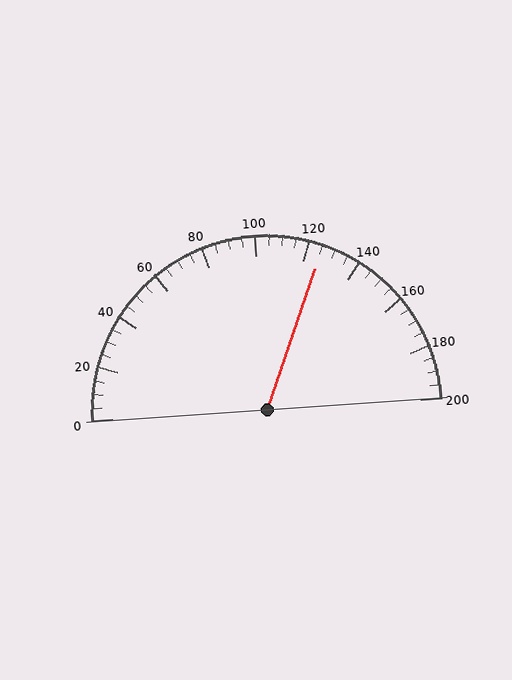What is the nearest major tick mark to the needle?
The nearest major tick mark is 120.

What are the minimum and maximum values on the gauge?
The gauge ranges from 0 to 200.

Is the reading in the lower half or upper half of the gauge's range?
The reading is in the upper half of the range (0 to 200).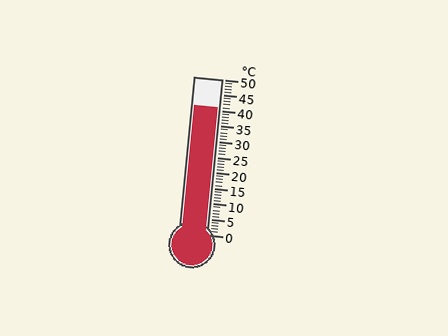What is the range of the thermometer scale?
The thermometer scale ranges from 0°C to 50°C.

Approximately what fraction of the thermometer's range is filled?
The thermometer is filled to approximately 80% of its range.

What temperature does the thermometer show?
The thermometer shows approximately 41°C.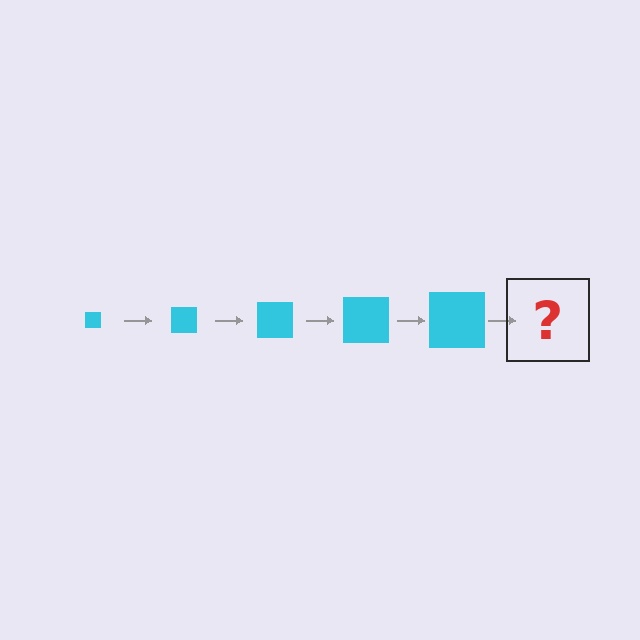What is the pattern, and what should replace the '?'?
The pattern is that the square gets progressively larger each step. The '?' should be a cyan square, larger than the previous one.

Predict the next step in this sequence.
The next step is a cyan square, larger than the previous one.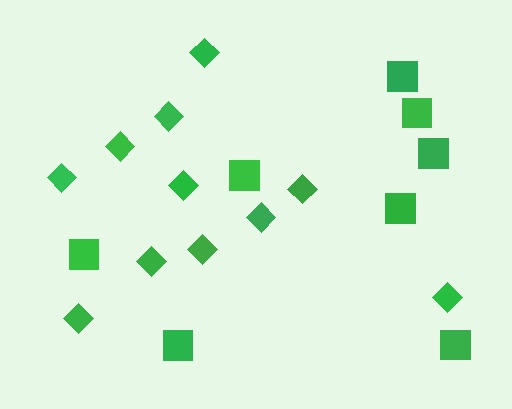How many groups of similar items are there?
There are 2 groups: one group of diamonds (11) and one group of squares (8).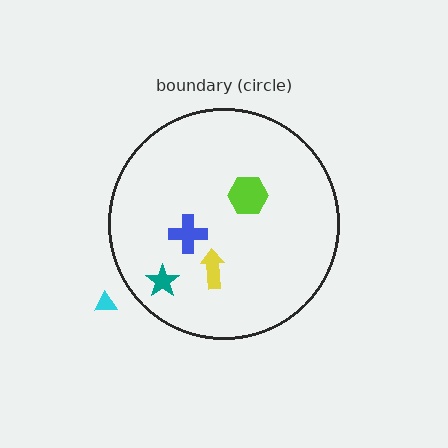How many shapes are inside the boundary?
4 inside, 1 outside.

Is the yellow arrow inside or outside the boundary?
Inside.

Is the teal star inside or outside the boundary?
Inside.